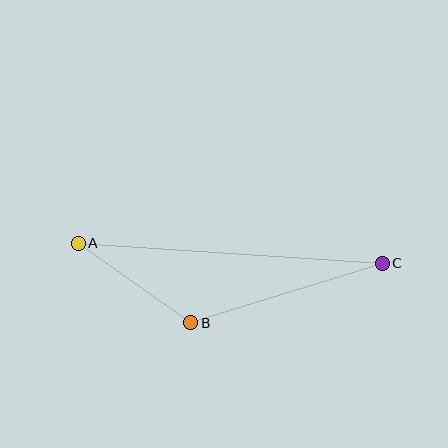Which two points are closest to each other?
Points A and B are closest to each other.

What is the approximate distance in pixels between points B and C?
The distance between B and C is approximately 200 pixels.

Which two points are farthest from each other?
Points A and C are farthest from each other.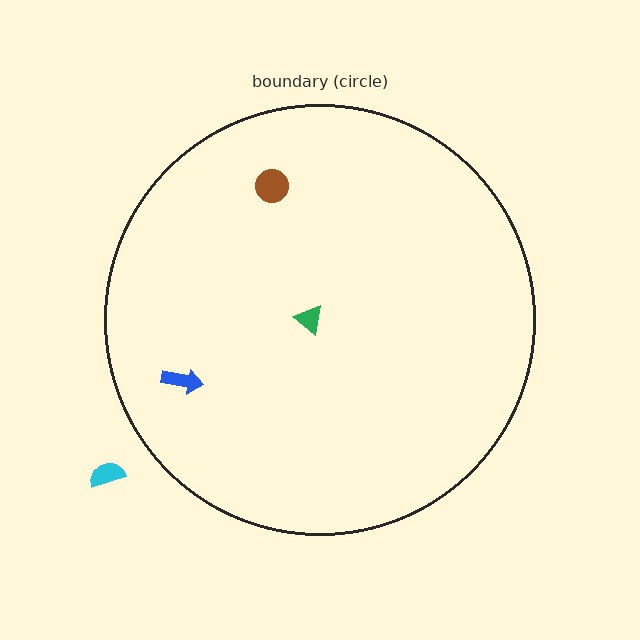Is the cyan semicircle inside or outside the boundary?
Outside.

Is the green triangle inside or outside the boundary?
Inside.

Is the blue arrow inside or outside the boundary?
Inside.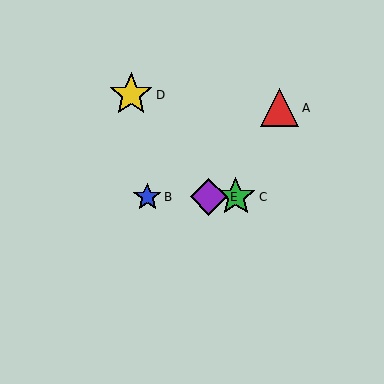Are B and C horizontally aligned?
Yes, both are at y≈197.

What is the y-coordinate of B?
Object B is at y≈197.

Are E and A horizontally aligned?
No, E is at y≈197 and A is at y≈108.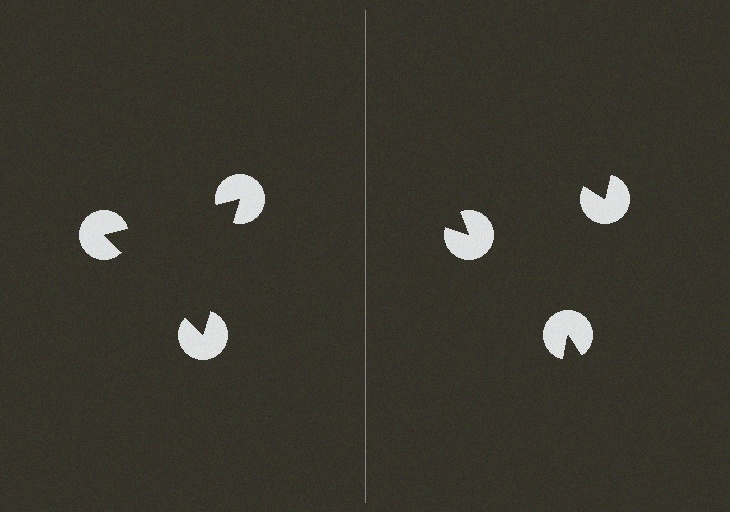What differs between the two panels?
The pac-man discs are positioned identically on both sides; only the wedge orientations differ. On the left they align to a triangle; on the right they are misaligned.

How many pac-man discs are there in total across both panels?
6 — 3 on each side.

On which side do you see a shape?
An illusory triangle appears on the left side. On the right side the wedge cuts are rotated, so no coherent shape forms.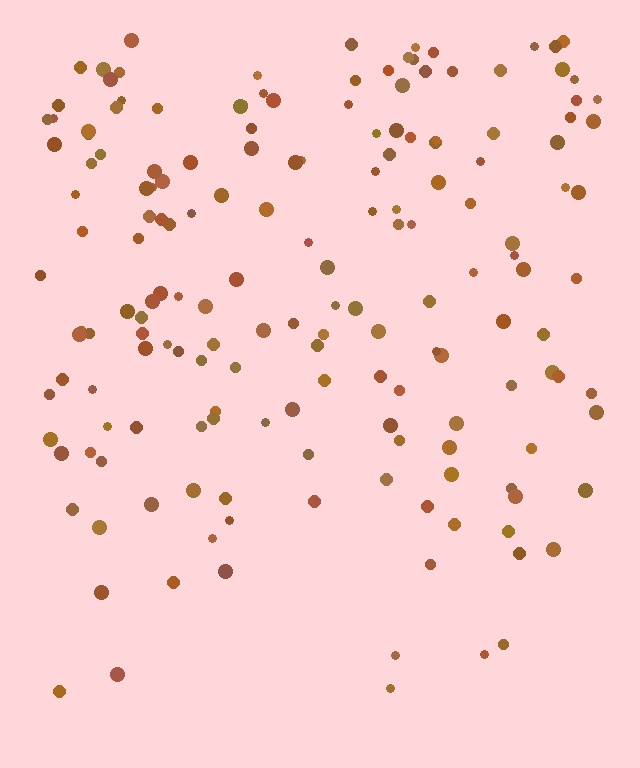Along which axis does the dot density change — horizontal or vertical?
Vertical.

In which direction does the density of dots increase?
From bottom to top, with the top side densest.